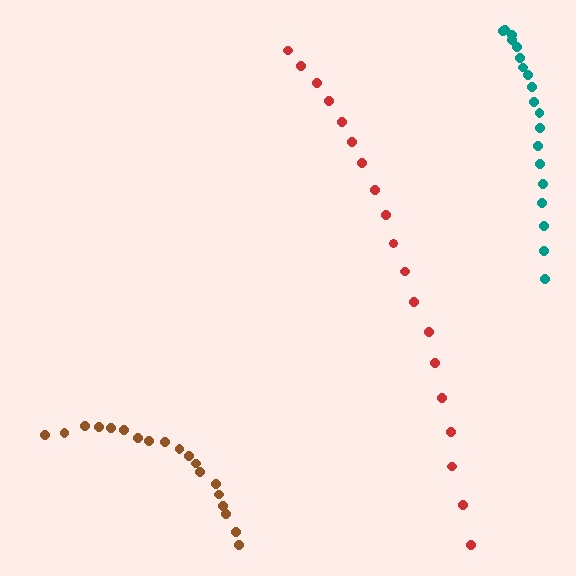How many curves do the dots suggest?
There are 3 distinct paths.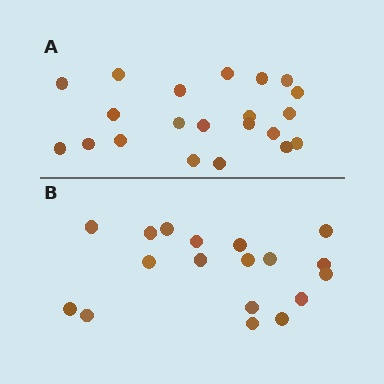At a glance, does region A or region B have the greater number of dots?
Region A (the top region) has more dots.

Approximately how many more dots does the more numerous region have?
Region A has just a few more — roughly 2 or 3 more dots than region B.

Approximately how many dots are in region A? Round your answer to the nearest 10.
About 20 dots. (The exact count is 21, which rounds to 20.)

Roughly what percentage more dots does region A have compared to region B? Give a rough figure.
About 15% more.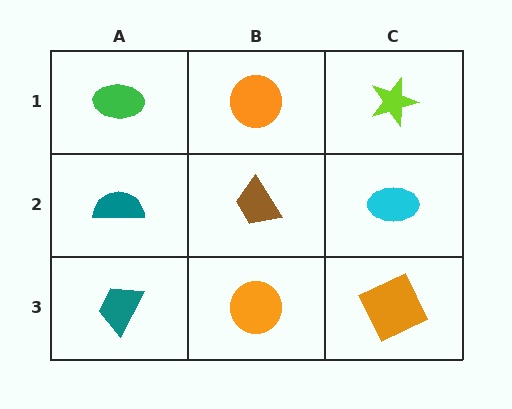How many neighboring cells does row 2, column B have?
4.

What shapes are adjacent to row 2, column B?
An orange circle (row 1, column B), an orange circle (row 3, column B), a teal semicircle (row 2, column A), a cyan ellipse (row 2, column C).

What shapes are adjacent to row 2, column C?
A lime star (row 1, column C), an orange square (row 3, column C), a brown trapezoid (row 2, column B).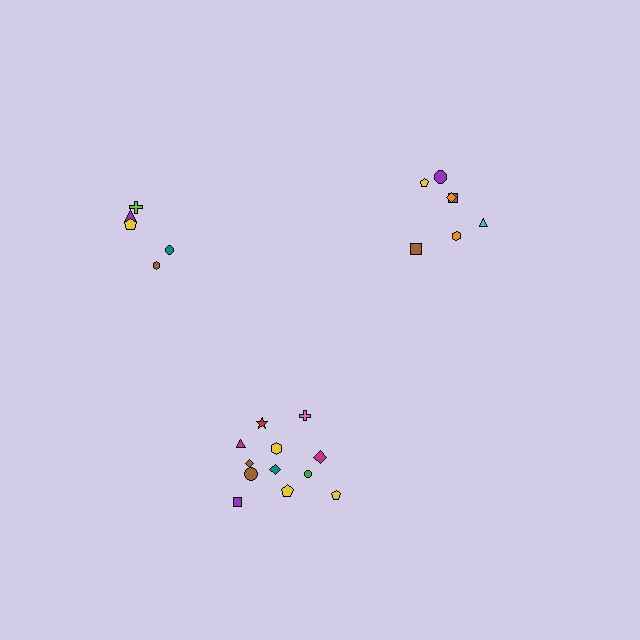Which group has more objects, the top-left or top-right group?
The top-right group.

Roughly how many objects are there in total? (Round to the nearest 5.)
Roughly 25 objects in total.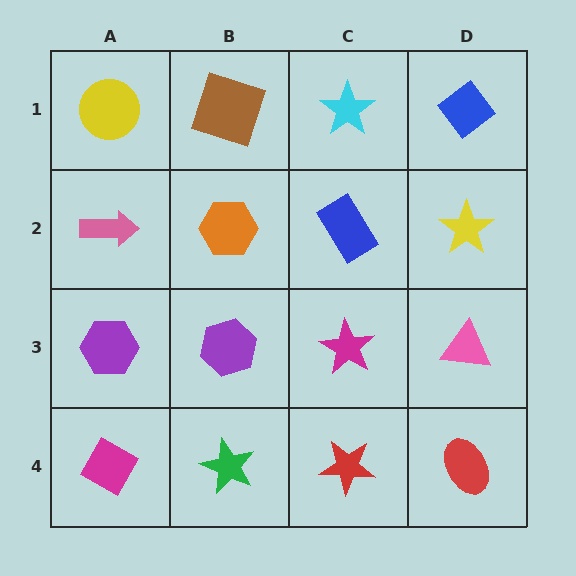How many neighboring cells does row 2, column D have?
3.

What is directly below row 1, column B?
An orange hexagon.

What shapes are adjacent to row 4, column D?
A pink triangle (row 3, column D), a red star (row 4, column C).